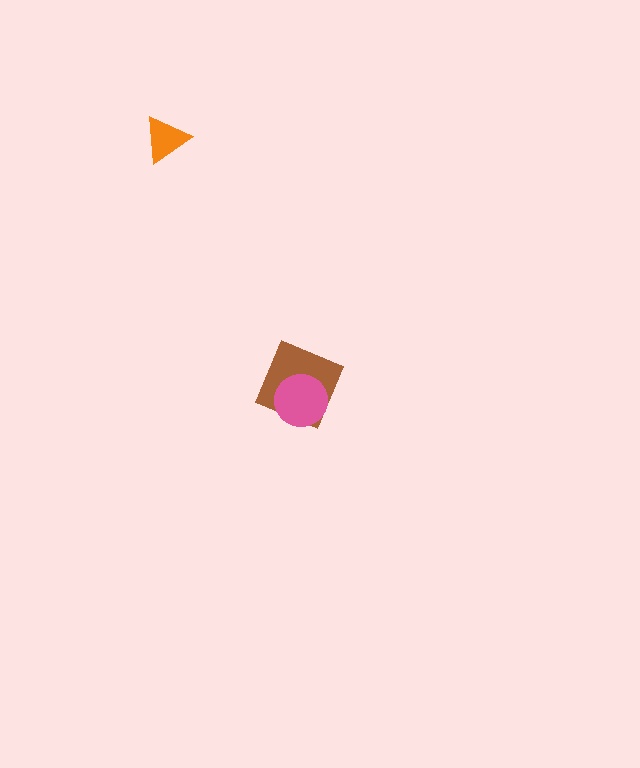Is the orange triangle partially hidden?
No, no other shape covers it.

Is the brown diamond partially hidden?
Yes, it is partially covered by another shape.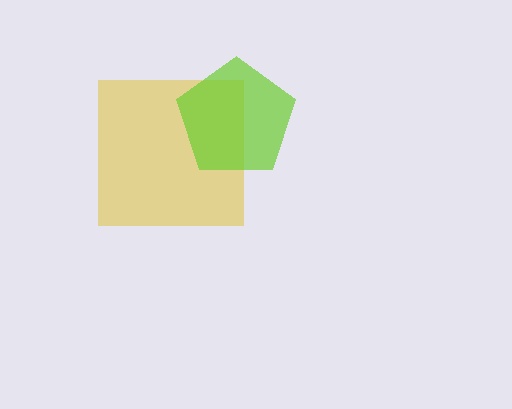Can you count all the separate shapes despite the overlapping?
Yes, there are 2 separate shapes.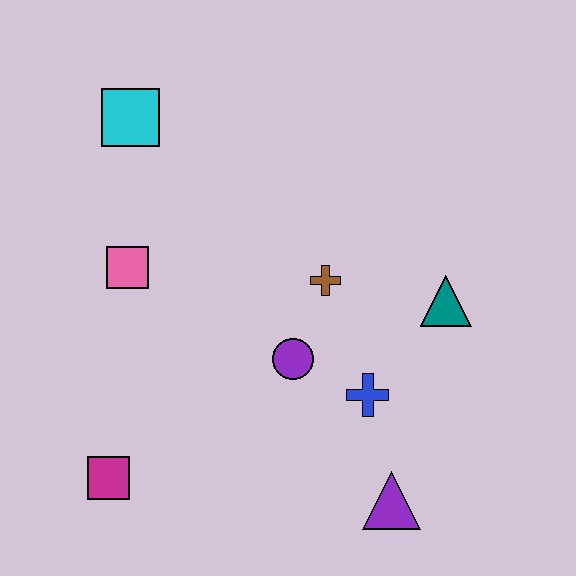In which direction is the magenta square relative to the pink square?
The magenta square is below the pink square.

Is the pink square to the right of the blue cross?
No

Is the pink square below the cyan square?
Yes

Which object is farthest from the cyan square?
The purple triangle is farthest from the cyan square.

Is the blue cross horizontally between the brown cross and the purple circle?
No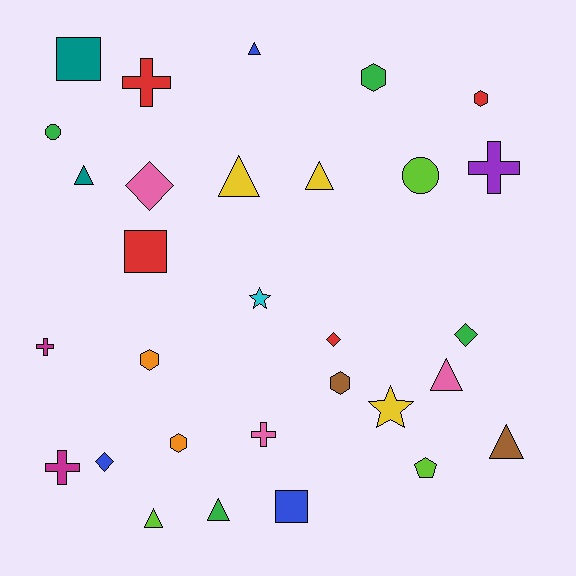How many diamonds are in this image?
There are 4 diamonds.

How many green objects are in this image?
There are 4 green objects.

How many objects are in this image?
There are 30 objects.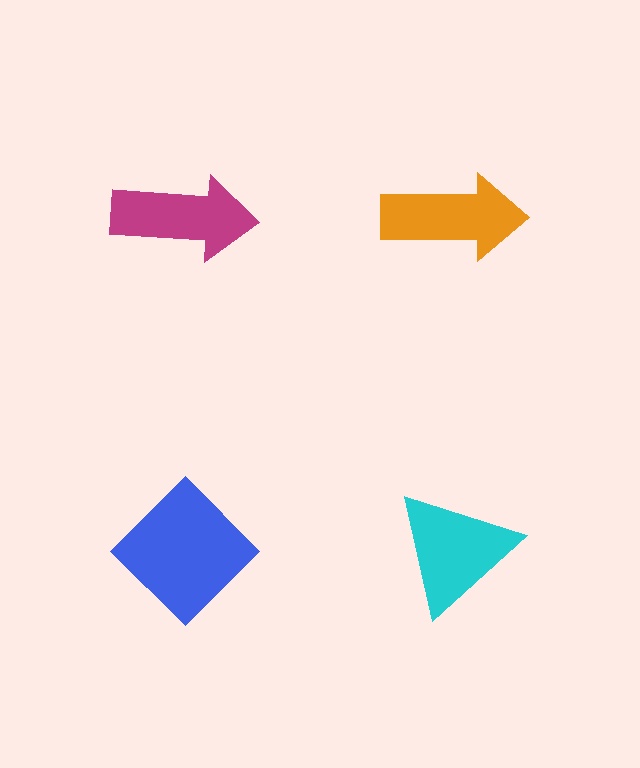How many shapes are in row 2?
2 shapes.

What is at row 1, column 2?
An orange arrow.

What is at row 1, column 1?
A magenta arrow.